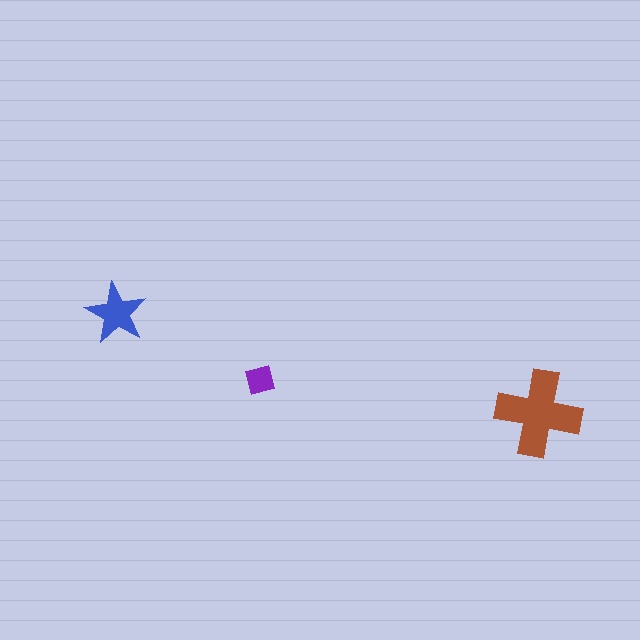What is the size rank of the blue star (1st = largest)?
2nd.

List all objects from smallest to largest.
The purple square, the blue star, the brown cross.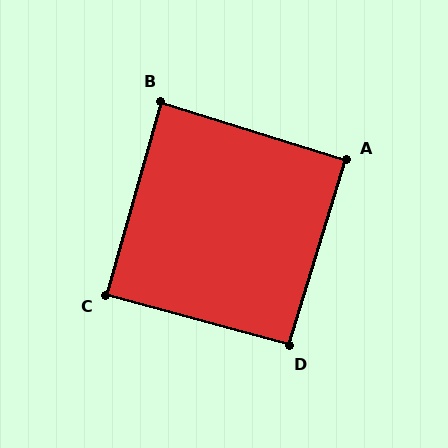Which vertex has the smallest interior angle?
B, at approximately 88 degrees.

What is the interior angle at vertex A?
Approximately 90 degrees (approximately right).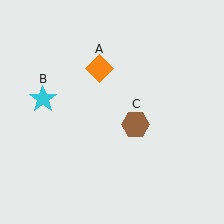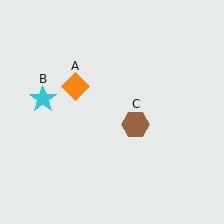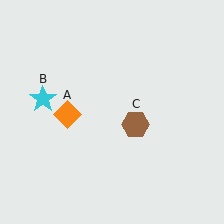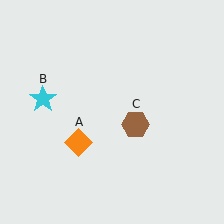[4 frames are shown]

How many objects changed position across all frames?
1 object changed position: orange diamond (object A).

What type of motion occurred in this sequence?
The orange diamond (object A) rotated counterclockwise around the center of the scene.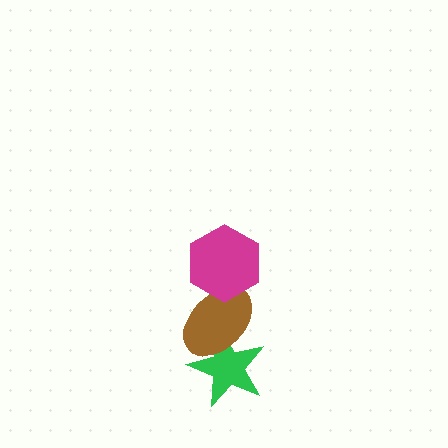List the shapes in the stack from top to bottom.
From top to bottom: the magenta hexagon, the brown ellipse, the green star.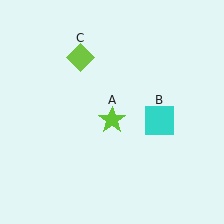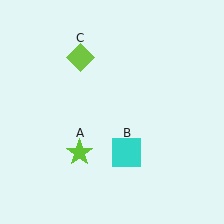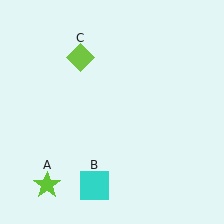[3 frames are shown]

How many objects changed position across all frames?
2 objects changed position: lime star (object A), cyan square (object B).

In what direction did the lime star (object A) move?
The lime star (object A) moved down and to the left.